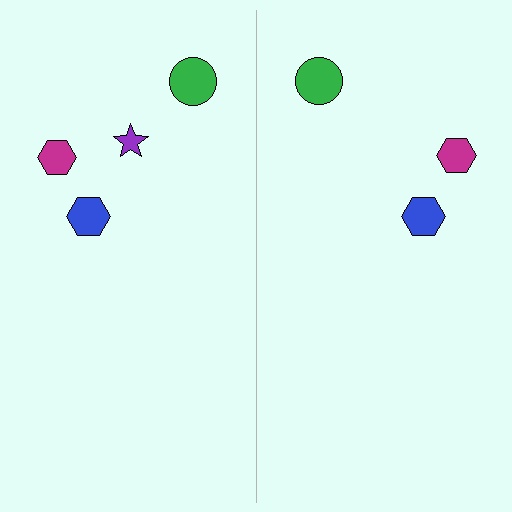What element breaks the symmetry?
A purple star is missing from the right side.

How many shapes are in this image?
There are 7 shapes in this image.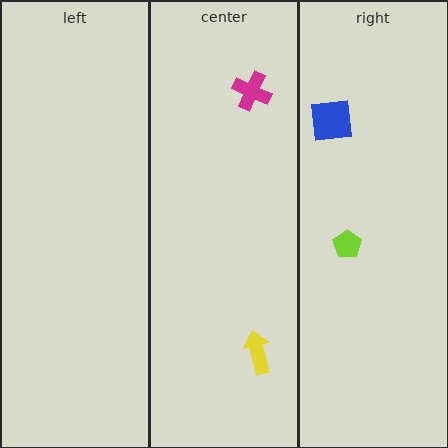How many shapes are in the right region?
2.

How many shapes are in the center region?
2.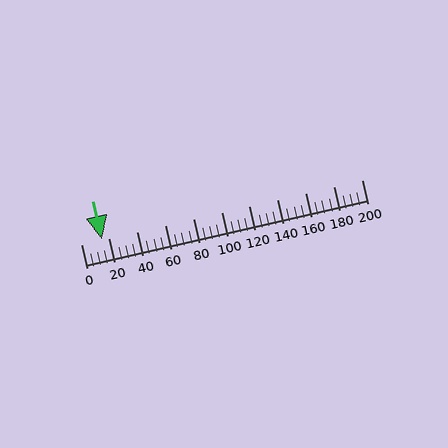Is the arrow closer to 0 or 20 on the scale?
The arrow is closer to 20.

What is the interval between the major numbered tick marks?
The major tick marks are spaced 20 units apart.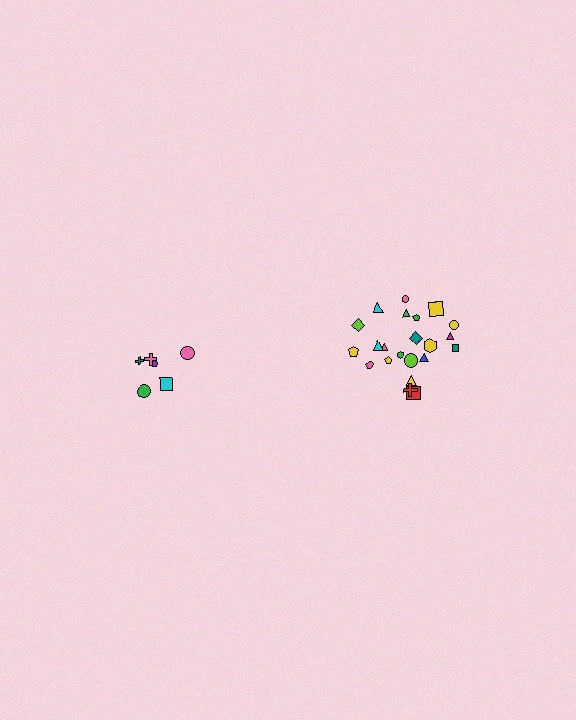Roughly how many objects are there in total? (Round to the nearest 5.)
Roughly 30 objects in total.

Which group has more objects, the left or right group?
The right group.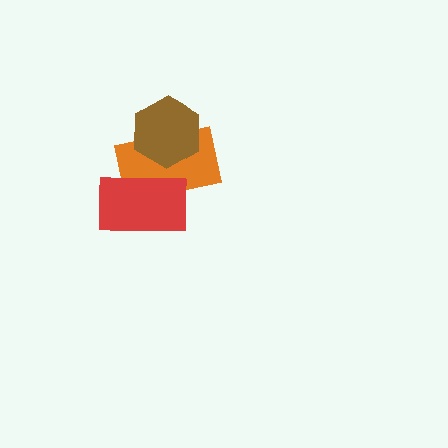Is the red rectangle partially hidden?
No, no other shape covers it.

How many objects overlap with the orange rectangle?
2 objects overlap with the orange rectangle.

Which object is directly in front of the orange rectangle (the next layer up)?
The brown hexagon is directly in front of the orange rectangle.